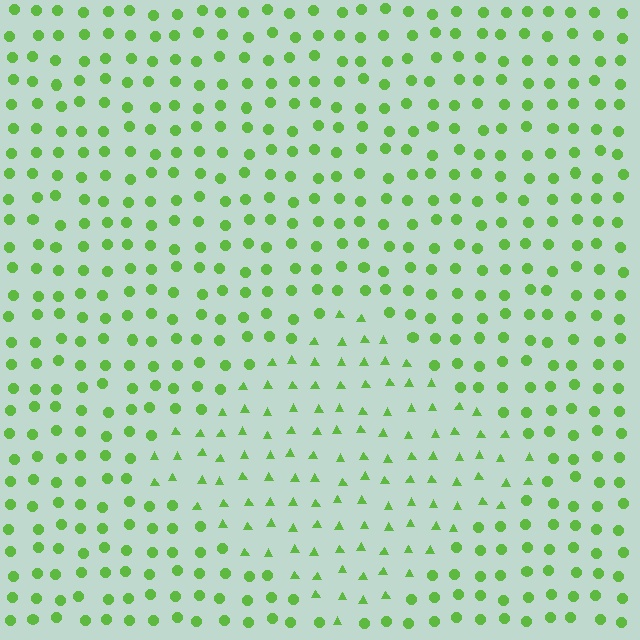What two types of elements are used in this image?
The image uses triangles inside the diamond region and circles outside it.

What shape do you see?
I see a diamond.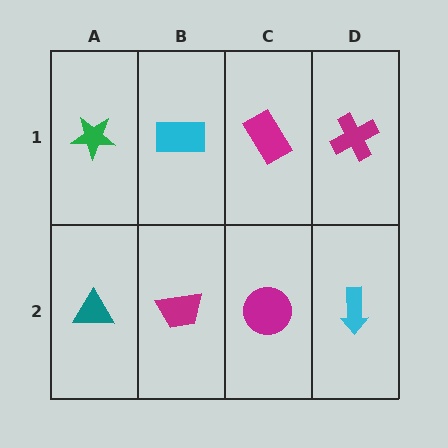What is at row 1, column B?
A cyan rectangle.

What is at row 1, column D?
A magenta cross.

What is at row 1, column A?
A green star.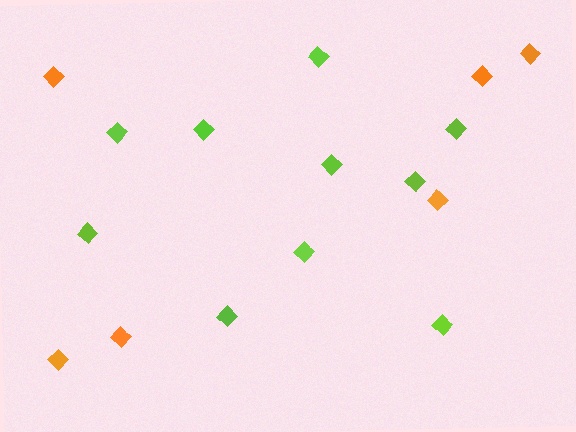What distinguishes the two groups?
There are 2 groups: one group of lime diamonds (10) and one group of orange diamonds (6).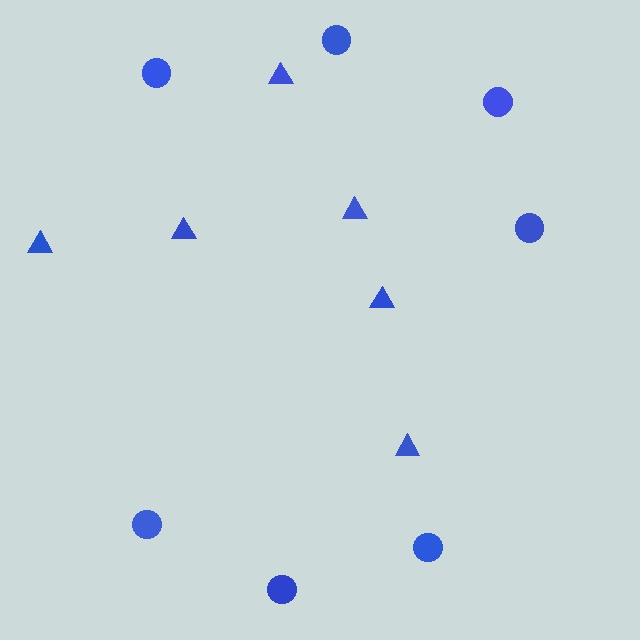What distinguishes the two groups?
There are 2 groups: one group of circles (7) and one group of triangles (6).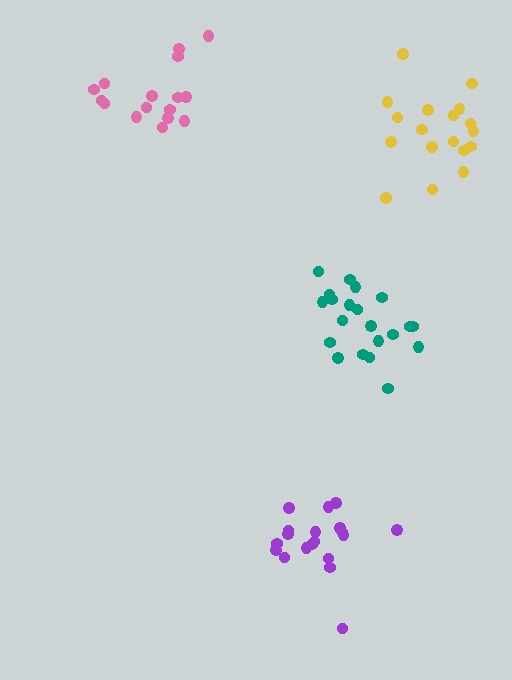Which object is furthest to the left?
The pink cluster is leftmost.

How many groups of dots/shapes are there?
There are 4 groups.